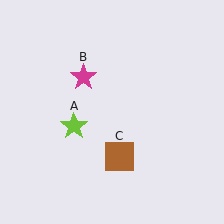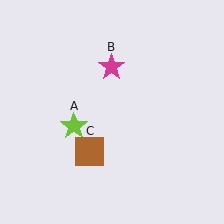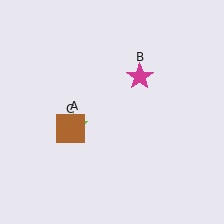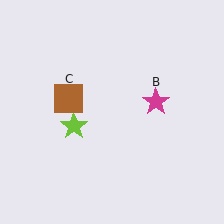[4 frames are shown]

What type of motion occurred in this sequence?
The magenta star (object B), brown square (object C) rotated clockwise around the center of the scene.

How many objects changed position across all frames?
2 objects changed position: magenta star (object B), brown square (object C).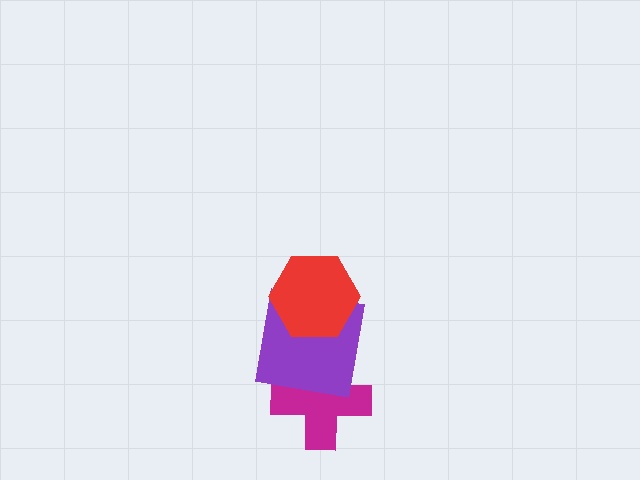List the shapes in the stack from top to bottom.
From top to bottom: the red hexagon, the purple square, the magenta cross.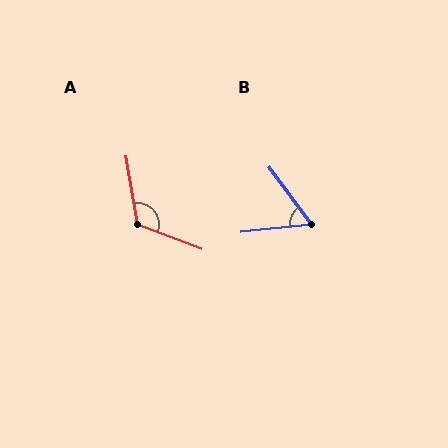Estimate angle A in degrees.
Approximately 120 degrees.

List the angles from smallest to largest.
B (60°), A (120°).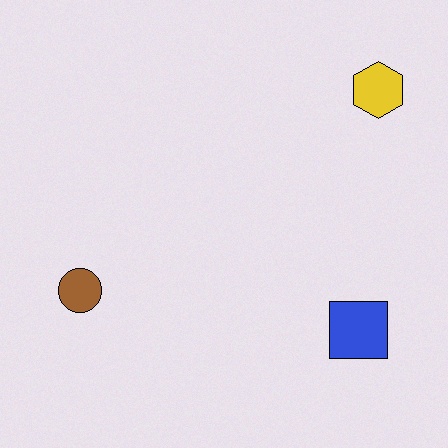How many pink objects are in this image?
There are no pink objects.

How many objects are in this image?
There are 3 objects.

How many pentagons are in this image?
There are no pentagons.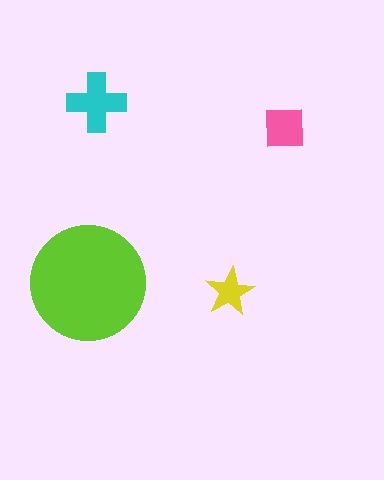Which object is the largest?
The lime circle.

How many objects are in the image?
There are 4 objects in the image.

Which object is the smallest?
The yellow star.